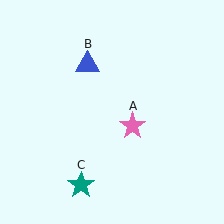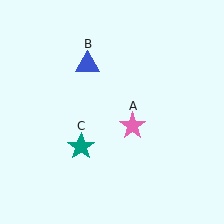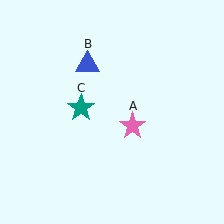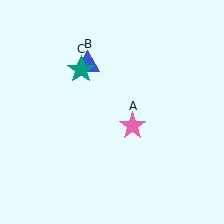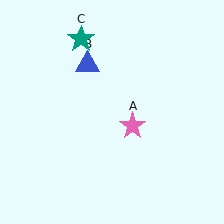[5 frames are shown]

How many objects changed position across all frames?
1 object changed position: teal star (object C).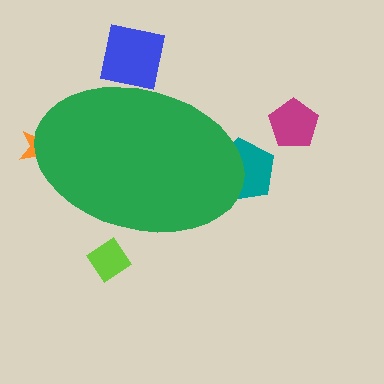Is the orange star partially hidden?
Yes, the orange star is partially hidden behind the green ellipse.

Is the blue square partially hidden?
Yes, the blue square is partially hidden behind the green ellipse.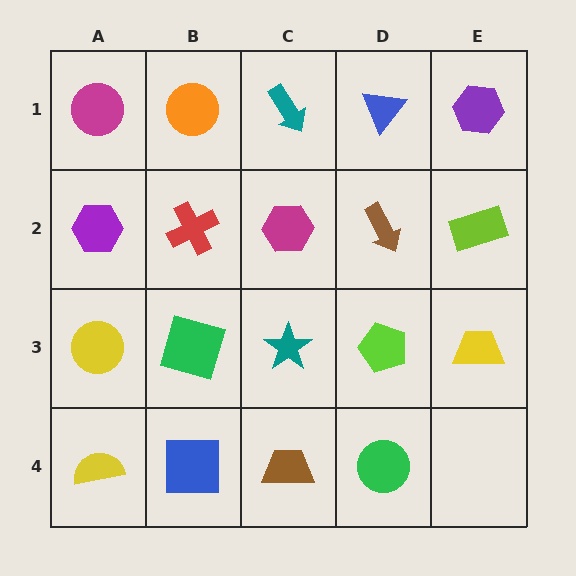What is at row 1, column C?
A teal arrow.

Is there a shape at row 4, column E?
No, that cell is empty.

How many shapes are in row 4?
4 shapes.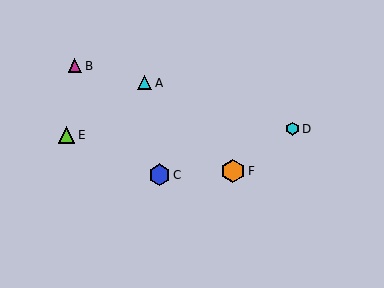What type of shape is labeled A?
Shape A is a cyan triangle.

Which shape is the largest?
The orange hexagon (labeled F) is the largest.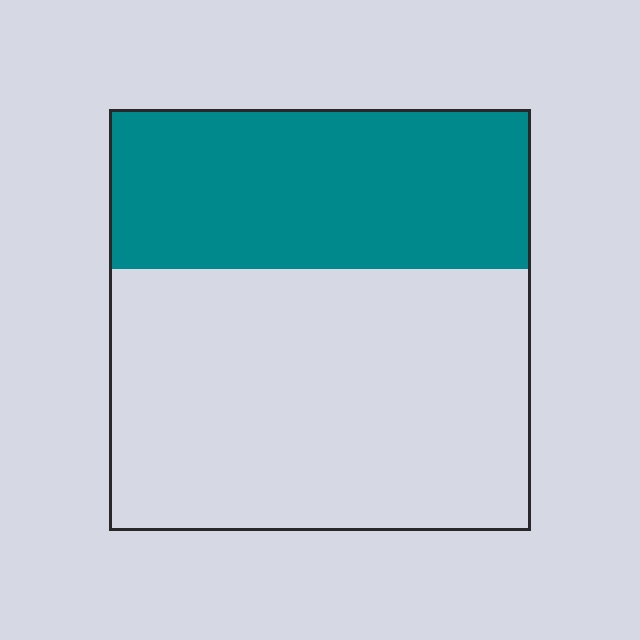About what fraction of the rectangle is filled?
About three eighths (3/8).